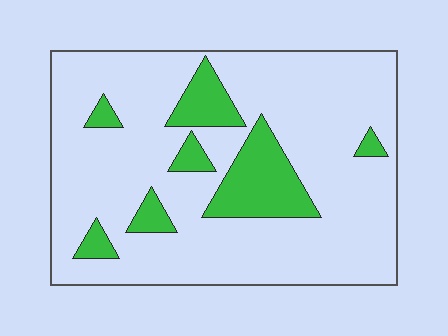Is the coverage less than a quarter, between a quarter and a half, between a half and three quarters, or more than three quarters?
Less than a quarter.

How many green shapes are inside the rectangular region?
7.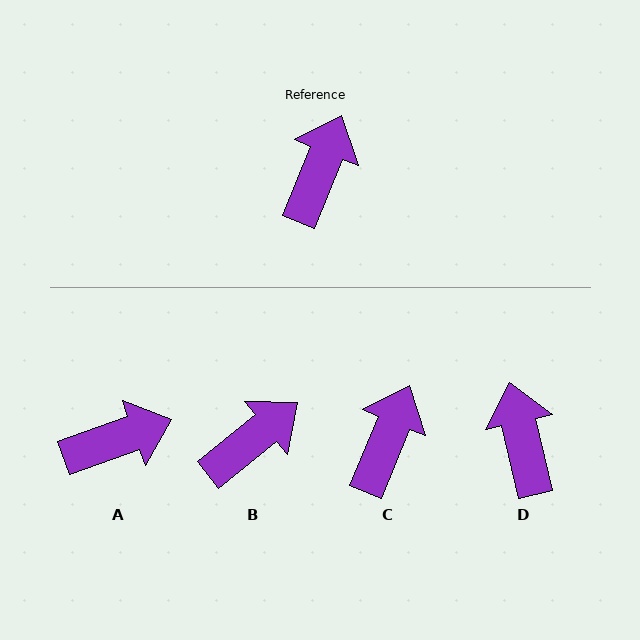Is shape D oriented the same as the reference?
No, it is off by about 35 degrees.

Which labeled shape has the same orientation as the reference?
C.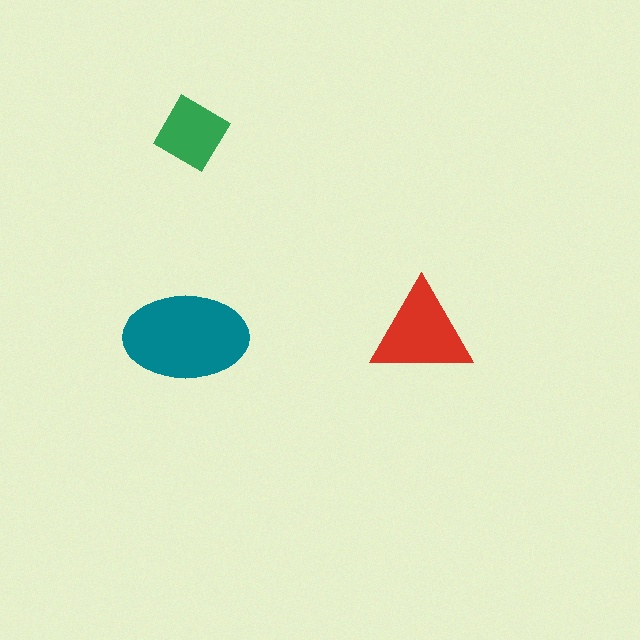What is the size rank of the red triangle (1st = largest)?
2nd.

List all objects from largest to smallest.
The teal ellipse, the red triangle, the green diamond.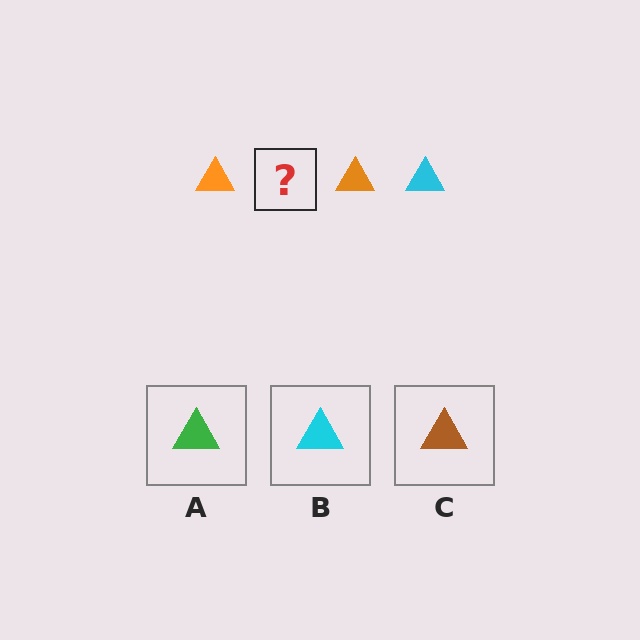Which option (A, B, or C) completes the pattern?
B.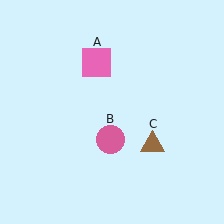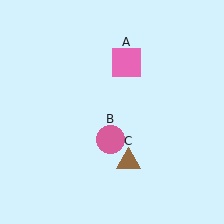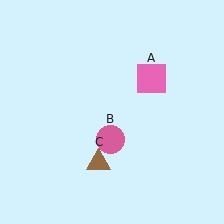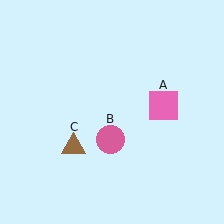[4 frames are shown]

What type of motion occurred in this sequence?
The pink square (object A), brown triangle (object C) rotated clockwise around the center of the scene.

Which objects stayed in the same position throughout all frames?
Pink circle (object B) remained stationary.